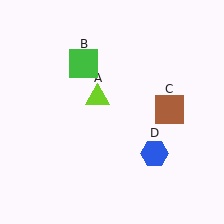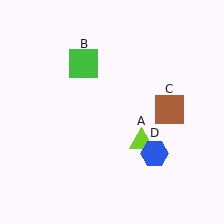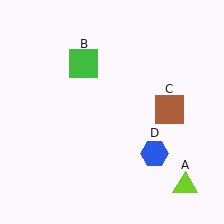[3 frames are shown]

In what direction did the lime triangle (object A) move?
The lime triangle (object A) moved down and to the right.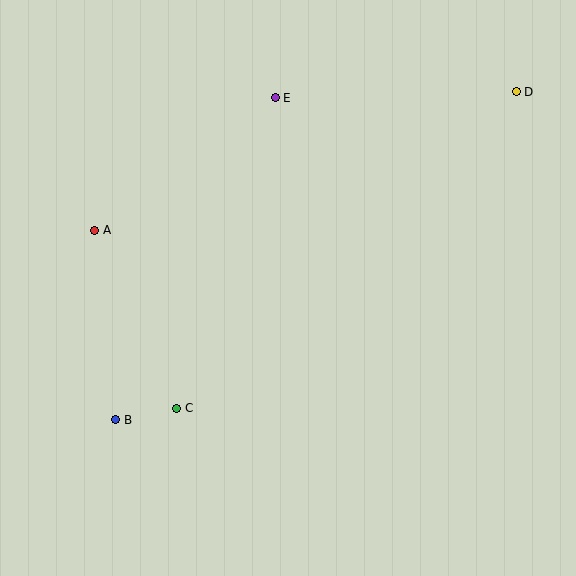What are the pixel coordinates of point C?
Point C is at (177, 408).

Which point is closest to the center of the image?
Point C at (177, 408) is closest to the center.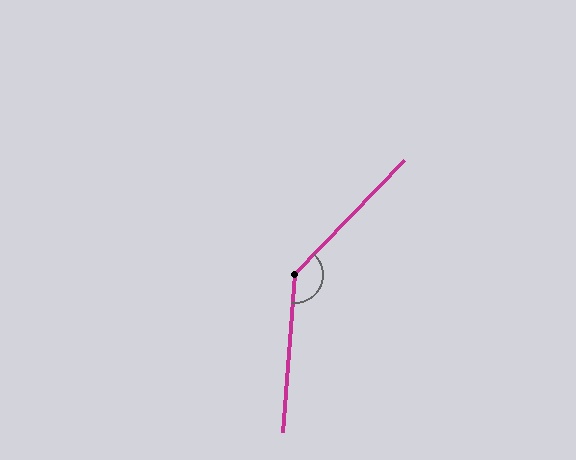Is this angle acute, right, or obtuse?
It is obtuse.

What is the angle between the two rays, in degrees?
Approximately 141 degrees.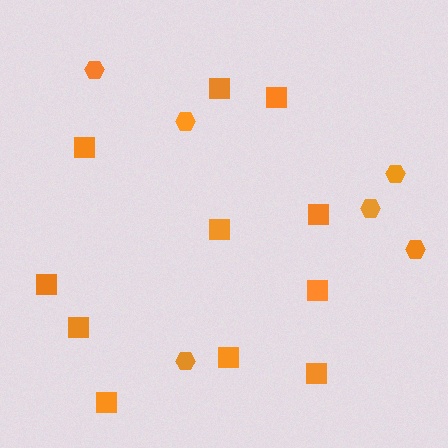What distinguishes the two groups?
There are 2 groups: one group of hexagons (6) and one group of squares (11).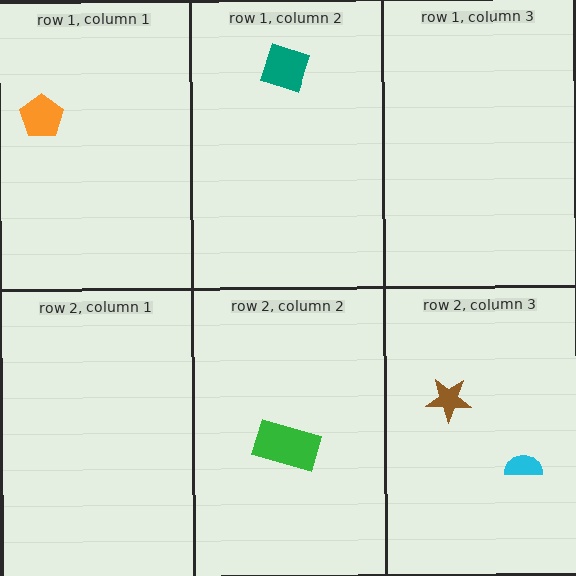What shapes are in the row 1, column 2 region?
The teal square.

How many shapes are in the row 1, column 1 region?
1.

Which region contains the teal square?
The row 1, column 2 region.